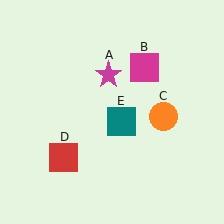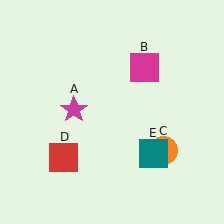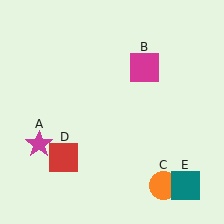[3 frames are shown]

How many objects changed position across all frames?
3 objects changed position: magenta star (object A), orange circle (object C), teal square (object E).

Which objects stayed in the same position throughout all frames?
Magenta square (object B) and red square (object D) remained stationary.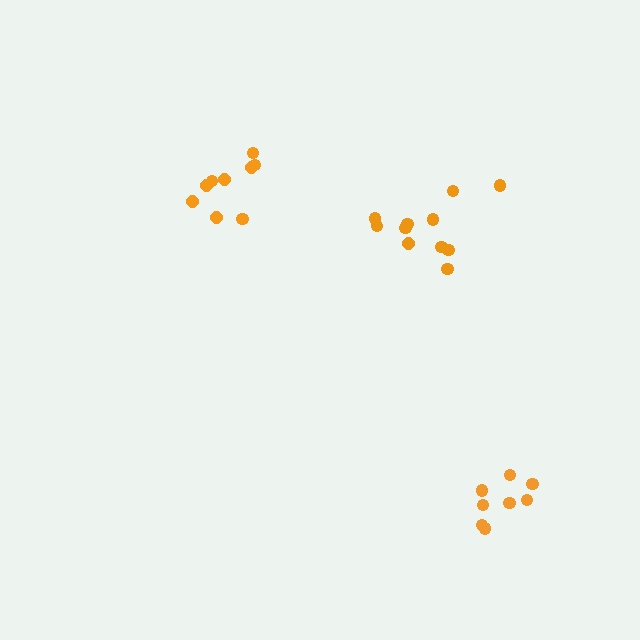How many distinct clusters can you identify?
There are 3 distinct clusters.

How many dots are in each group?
Group 1: 11 dots, Group 2: 8 dots, Group 3: 9 dots (28 total).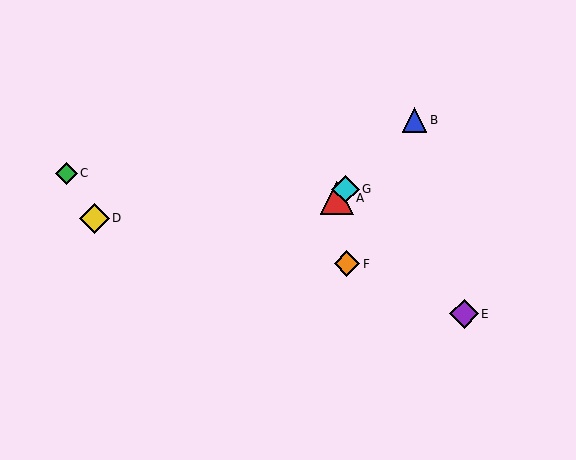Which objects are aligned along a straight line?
Objects A, B, G are aligned along a straight line.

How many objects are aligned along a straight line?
3 objects (A, B, G) are aligned along a straight line.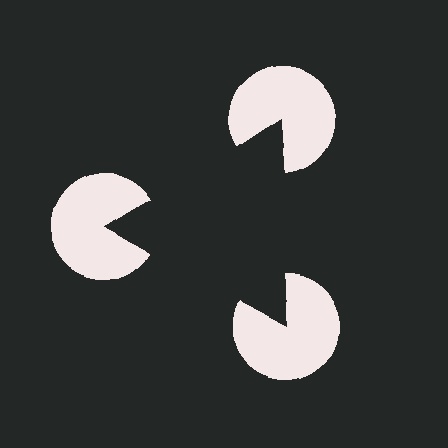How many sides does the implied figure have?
3 sides.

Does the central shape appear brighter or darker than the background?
It typically appears slightly darker than the background, even though no actual brightness change is drawn.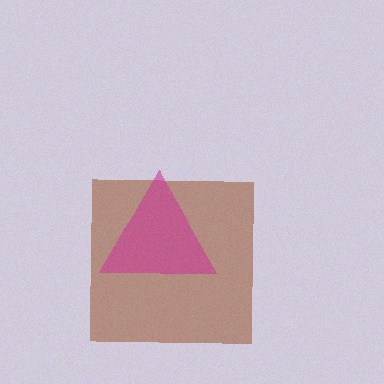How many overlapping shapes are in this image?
There are 2 overlapping shapes in the image.